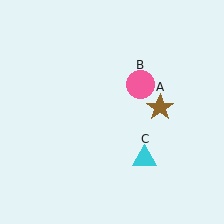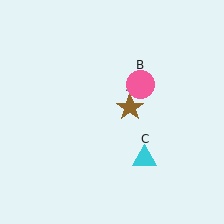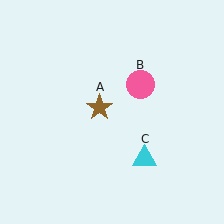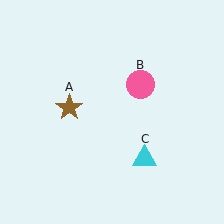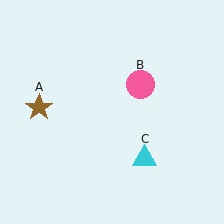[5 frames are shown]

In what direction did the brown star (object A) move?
The brown star (object A) moved left.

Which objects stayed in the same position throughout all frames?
Pink circle (object B) and cyan triangle (object C) remained stationary.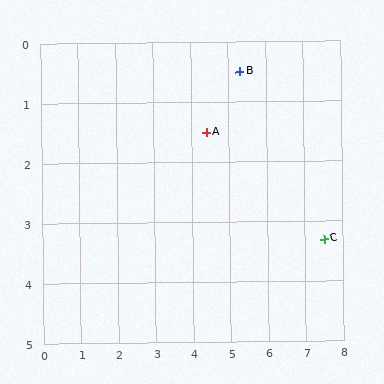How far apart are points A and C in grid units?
Points A and C are about 3.6 grid units apart.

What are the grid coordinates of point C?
Point C is at approximately (7.5, 3.3).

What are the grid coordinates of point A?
Point A is at approximately (4.4, 1.5).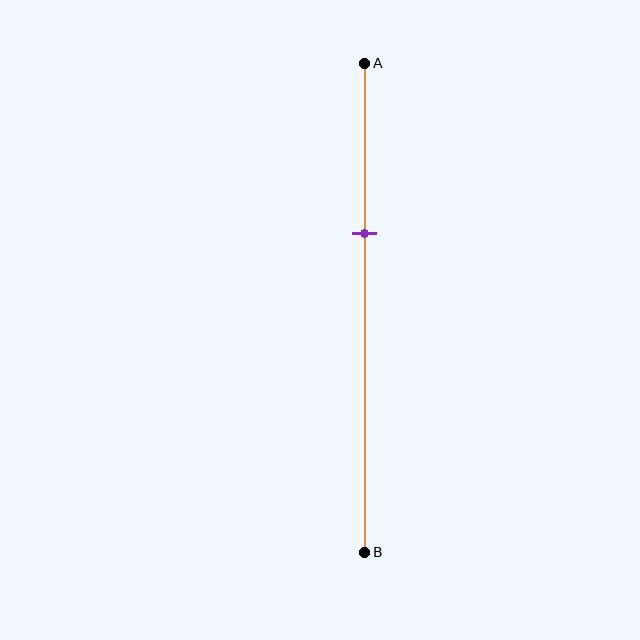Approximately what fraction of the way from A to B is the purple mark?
The purple mark is approximately 35% of the way from A to B.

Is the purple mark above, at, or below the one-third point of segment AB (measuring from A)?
The purple mark is approximately at the one-third point of segment AB.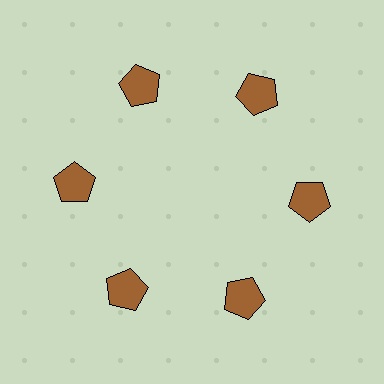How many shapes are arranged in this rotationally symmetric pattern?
There are 6 shapes, arranged in 6 groups of 1.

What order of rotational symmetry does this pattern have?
This pattern has 6-fold rotational symmetry.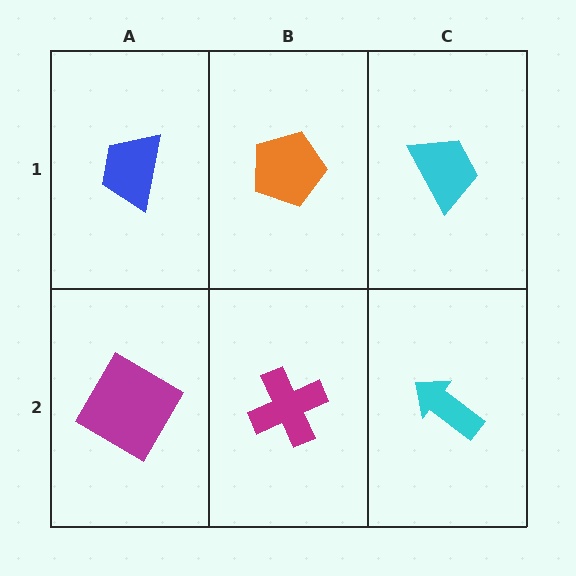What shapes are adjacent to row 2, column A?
A blue trapezoid (row 1, column A), a magenta cross (row 2, column B).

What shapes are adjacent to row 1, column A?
A magenta diamond (row 2, column A), an orange pentagon (row 1, column B).